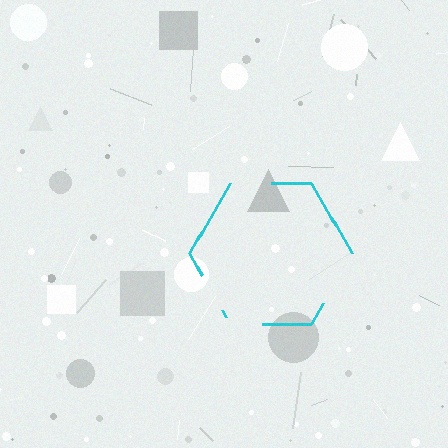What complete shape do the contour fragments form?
The contour fragments form a hexagon.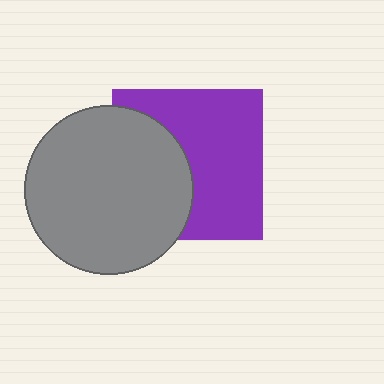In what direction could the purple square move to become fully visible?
The purple square could move right. That would shift it out from behind the gray circle entirely.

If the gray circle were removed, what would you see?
You would see the complete purple square.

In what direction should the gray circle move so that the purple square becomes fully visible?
The gray circle should move left. That is the shortest direction to clear the overlap and leave the purple square fully visible.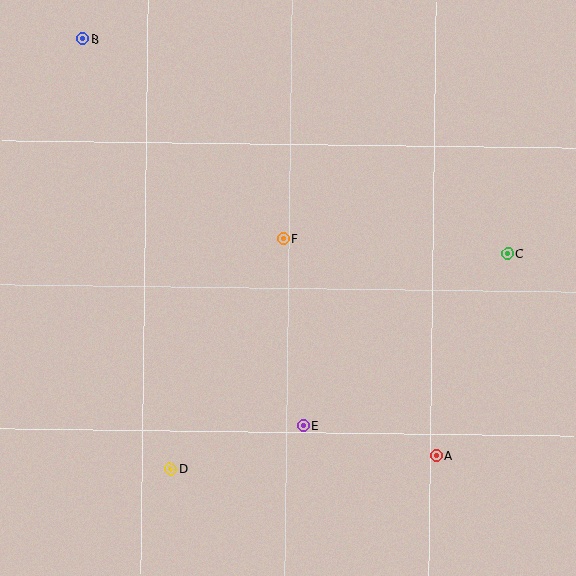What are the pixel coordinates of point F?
Point F is at (283, 239).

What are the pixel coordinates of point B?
Point B is at (83, 39).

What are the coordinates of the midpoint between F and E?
The midpoint between F and E is at (293, 332).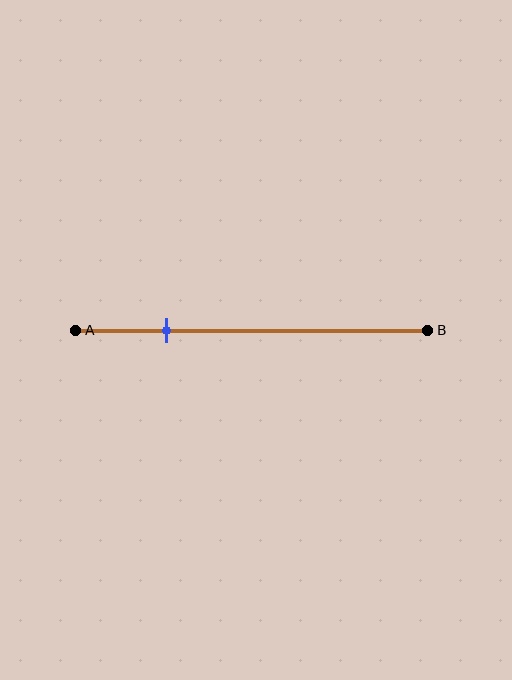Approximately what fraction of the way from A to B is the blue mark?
The blue mark is approximately 25% of the way from A to B.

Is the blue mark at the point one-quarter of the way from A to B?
Yes, the mark is approximately at the one-quarter point.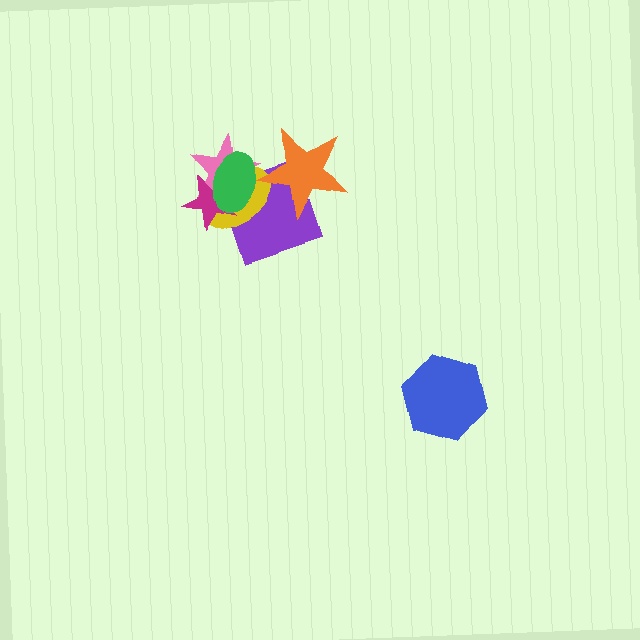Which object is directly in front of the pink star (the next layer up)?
The magenta star is directly in front of the pink star.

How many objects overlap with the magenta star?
4 objects overlap with the magenta star.